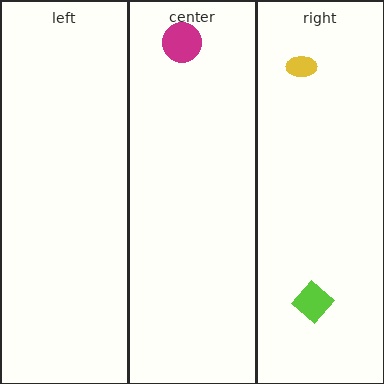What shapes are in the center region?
The magenta circle.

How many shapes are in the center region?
1.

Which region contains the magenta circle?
The center region.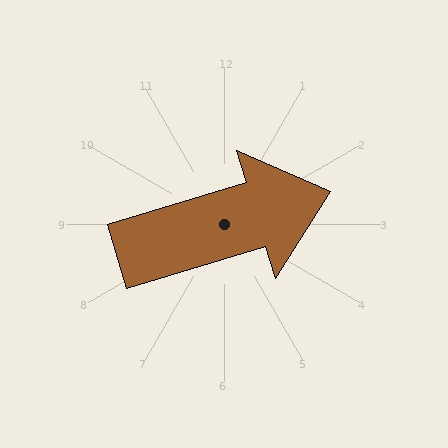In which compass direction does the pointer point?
East.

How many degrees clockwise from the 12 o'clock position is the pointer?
Approximately 73 degrees.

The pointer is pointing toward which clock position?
Roughly 2 o'clock.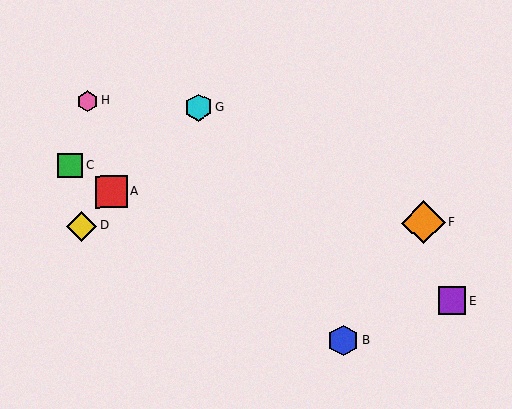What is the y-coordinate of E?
Object E is at y≈301.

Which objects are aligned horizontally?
Objects D, F are aligned horizontally.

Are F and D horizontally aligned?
Yes, both are at y≈223.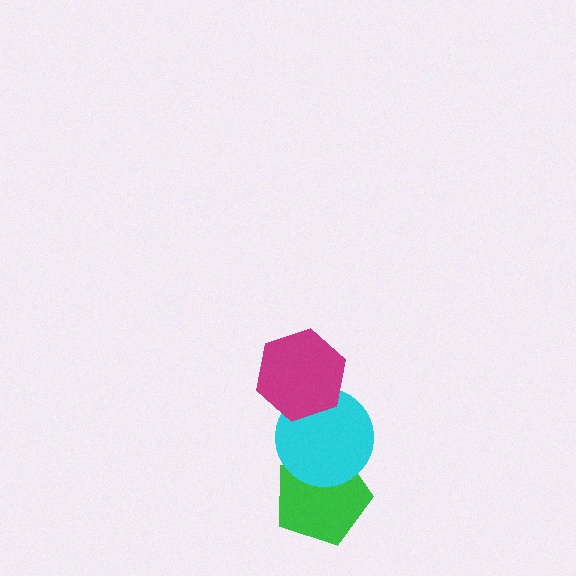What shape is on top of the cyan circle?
The magenta hexagon is on top of the cyan circle.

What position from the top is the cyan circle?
The cyan circle is 2nd from the top.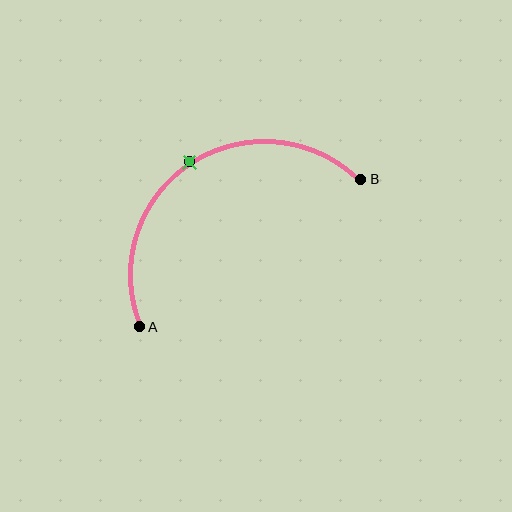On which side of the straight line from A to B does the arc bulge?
The arc bulges above the straight line connecting A and B.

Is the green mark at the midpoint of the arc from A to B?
Yes. The green mark lies on the arc at equal arc-length from both A and B — it is the arc midpoint.